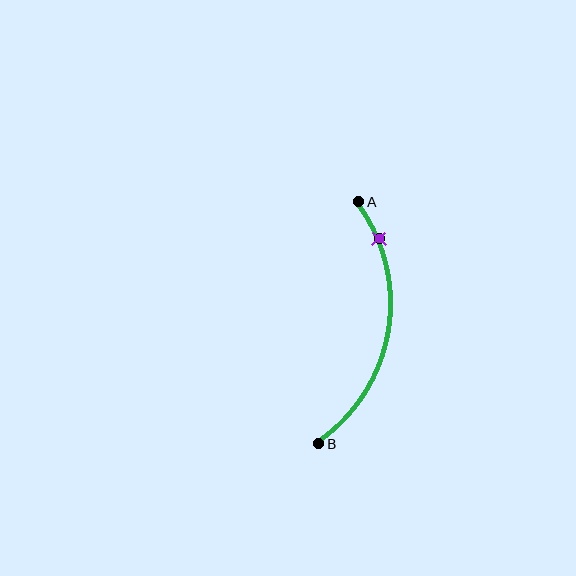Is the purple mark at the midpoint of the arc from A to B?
No. The purple mark lies on the arc but is closer to endpoint A. The arc midpoint would be at the point on the curve equidistant along the arc from both A and B.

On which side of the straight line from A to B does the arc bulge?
The arc bulges to the right of the straight line connecting A and B.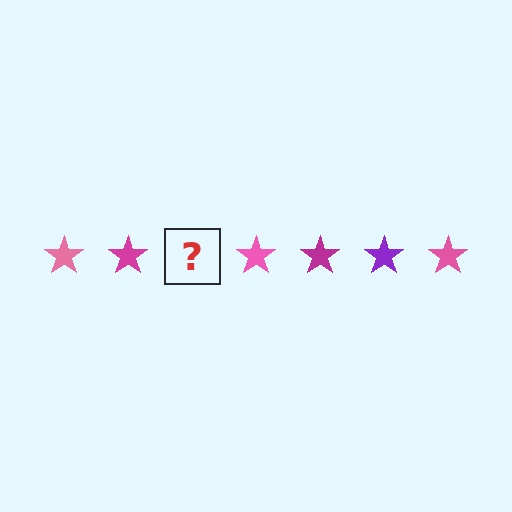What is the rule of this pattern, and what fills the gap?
The rule is that the pattern cycles through pink, magenta, purple stars. The gap should be filled with a purple star.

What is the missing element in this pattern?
The missing element is a purple star.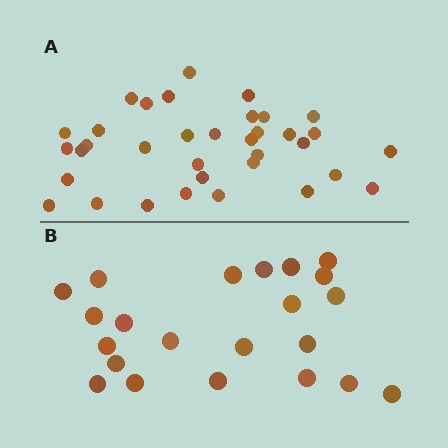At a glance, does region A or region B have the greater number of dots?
Region A (the top region) has more dots.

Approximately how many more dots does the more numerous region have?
Region A has approximately 15 more dots than region B.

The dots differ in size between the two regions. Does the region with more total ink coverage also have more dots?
No. Region B has more total ink coverage because its dots are larger, but region A actually contains more individual dots. Total area can be misleading — the number of items is what matters here.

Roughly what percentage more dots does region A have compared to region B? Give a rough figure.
About 60% more.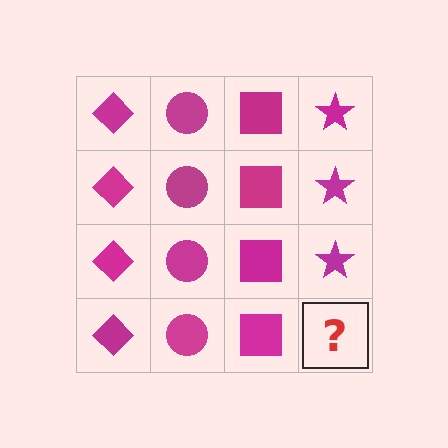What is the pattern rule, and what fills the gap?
The rule is that each column has a consistent shape. The gap should be filled with a magenta star.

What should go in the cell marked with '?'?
The missing cell should contain a magenta star.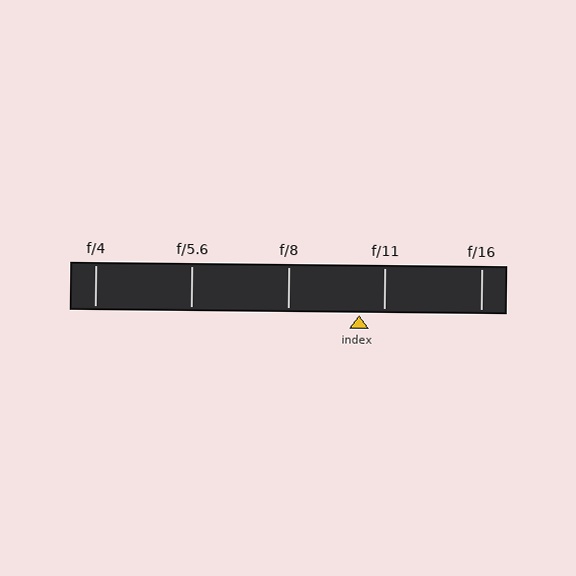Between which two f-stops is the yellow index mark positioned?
The index mark is between f/8 and f/11.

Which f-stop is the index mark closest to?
The index mark is closest to f/11.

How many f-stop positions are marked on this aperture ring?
There are 5 f-stop positions marked.